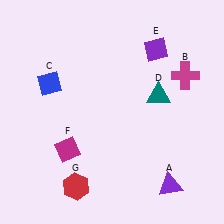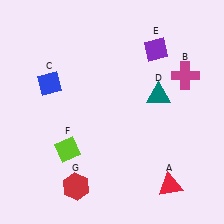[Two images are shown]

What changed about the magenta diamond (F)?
In Image 1, F is magenta. In Image 2, it changed to lime.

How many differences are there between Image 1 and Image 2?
There are 2 differences between the two images.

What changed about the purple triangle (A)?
In Image 1, A is purple. In Image 2, it changed to red.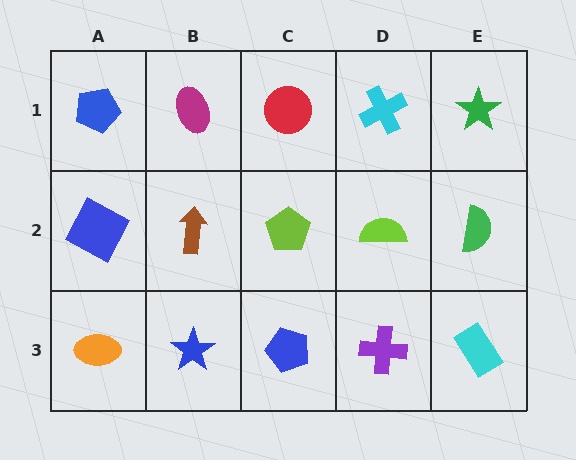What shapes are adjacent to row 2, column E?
A green star (row 1, column E), a cyan rectangle (row 3, column E), a lime semicircle (row 2, column D).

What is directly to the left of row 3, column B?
An orange ellipse.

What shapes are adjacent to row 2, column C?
A red circle (row 1, column C), a blue pentagon (row 3, column C), a brown arrow (row 2, column B), a lime semicircle (row 2, column D).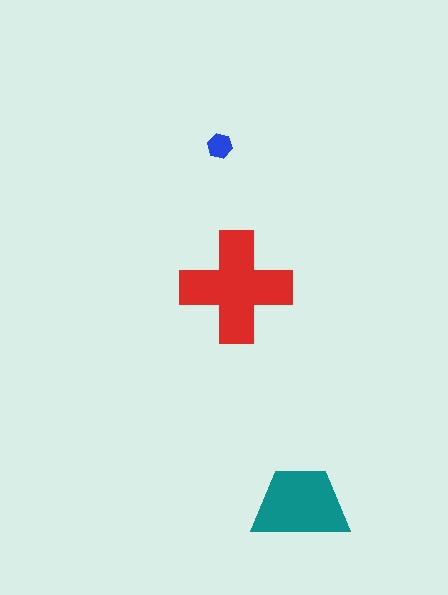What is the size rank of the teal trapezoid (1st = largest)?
2nd.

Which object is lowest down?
The teal trapezoid is bottommost.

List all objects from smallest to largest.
The blue hexagon, the teal trapezoid, the red cross.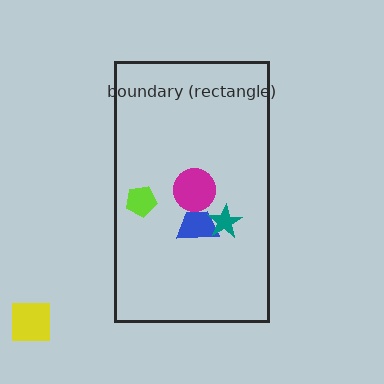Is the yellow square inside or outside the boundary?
Outside.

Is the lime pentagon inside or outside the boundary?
Inside.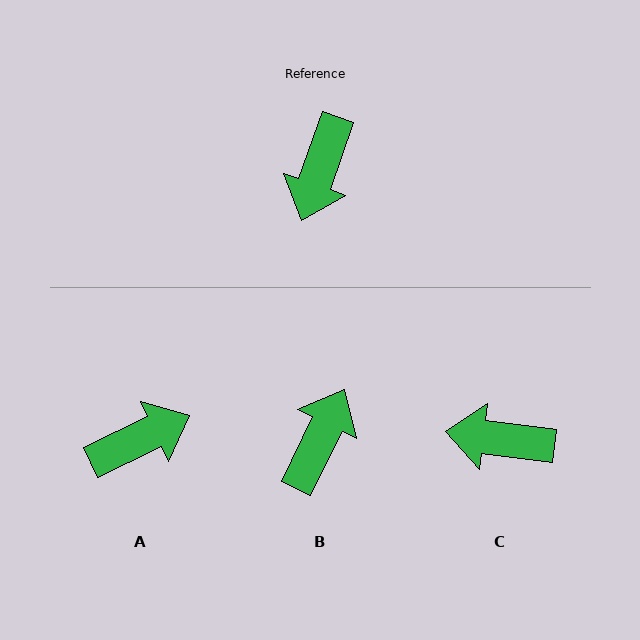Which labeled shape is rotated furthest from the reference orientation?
B, about 174 degrees away.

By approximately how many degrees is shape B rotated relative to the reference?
Approximately 174 degrees counter-clockwise.